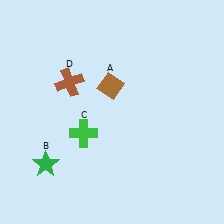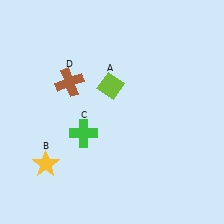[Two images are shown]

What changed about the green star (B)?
In Image 1, B is green. In Image 2, it changed to yellow.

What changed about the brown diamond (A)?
In Image 1, A is brown. In Image 2, it changed to lime.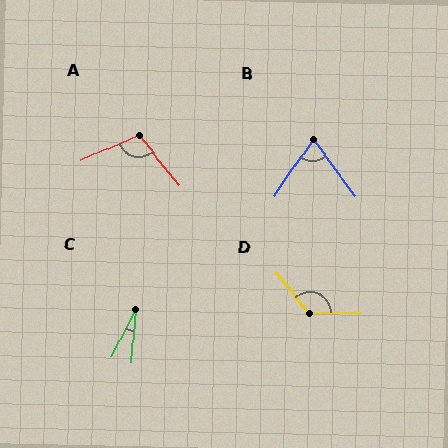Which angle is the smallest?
C, at approximately 23 degrees.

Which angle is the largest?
D, at approximately 129 degrees.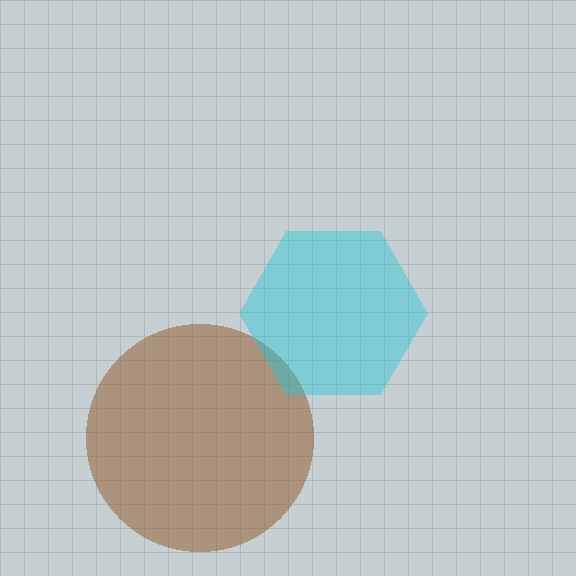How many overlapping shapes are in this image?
There are 2 overlapping shapes in the image.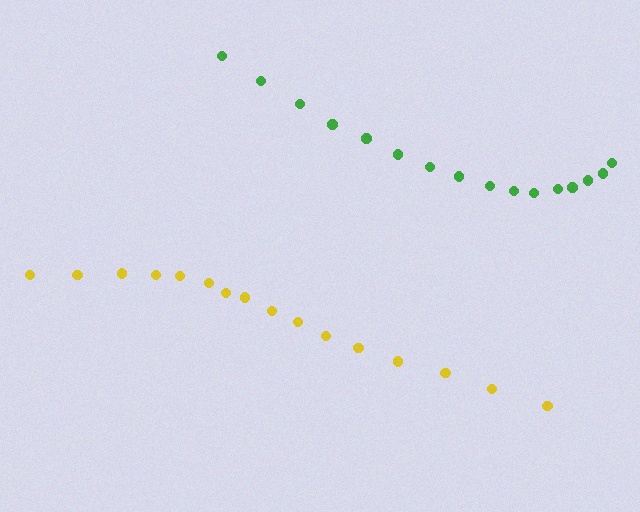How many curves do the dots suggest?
There are 2 distinct paths.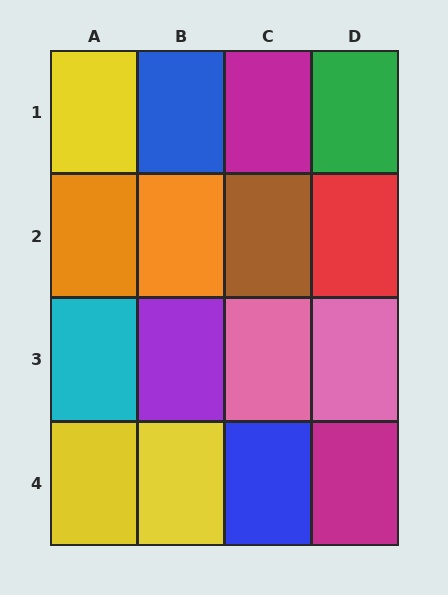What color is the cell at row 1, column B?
Blue.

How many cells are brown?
1 cell is brown.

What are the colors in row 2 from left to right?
Orange, orange, brown, red.